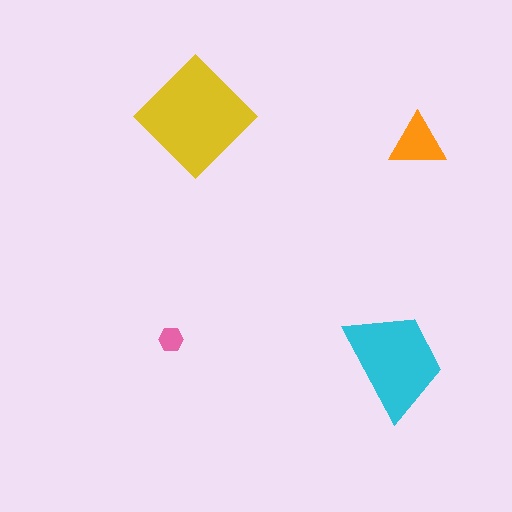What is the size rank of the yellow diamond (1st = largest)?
1st.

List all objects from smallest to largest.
The pink hexagon, the orange triangle, the cyan trapezoid, the yellow diamond.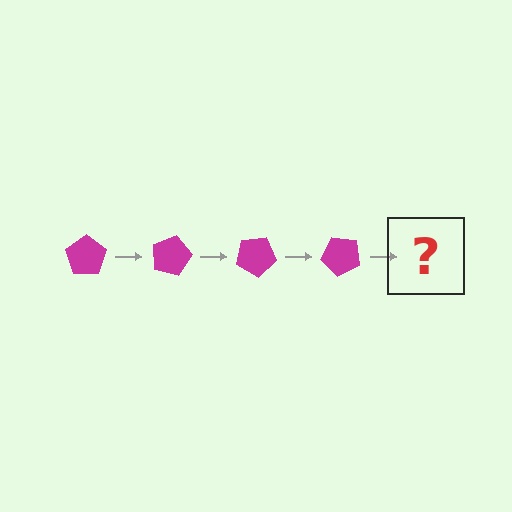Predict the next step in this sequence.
The next step is a magenta pentagon rotated 60 degrees.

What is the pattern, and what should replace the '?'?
The pattern is that the pentagon rotates 15 degrees each step. The '?' should be a magenta pentagon rotated 60 degrees.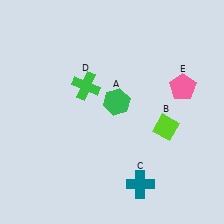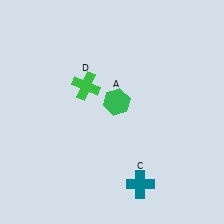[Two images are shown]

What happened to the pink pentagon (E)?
The pink pentagon (E) was removed in Image 2. It was in the top-right area of Image 1.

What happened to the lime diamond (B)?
The lime diamond (B) was removed in Image 2. It was in the bottom-right area of Image 1.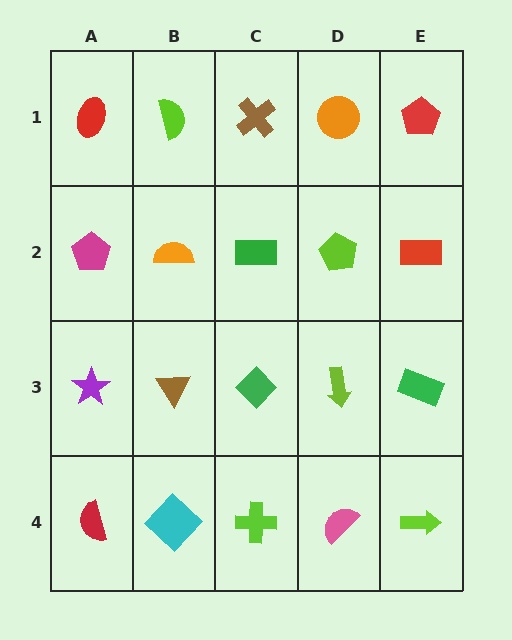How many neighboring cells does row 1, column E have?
2.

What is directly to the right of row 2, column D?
A red rectangle.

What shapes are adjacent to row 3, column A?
A magenta pentagon (row 2, column A), a red semicircle (row 4, column A), a brown triangle (row 3, column B).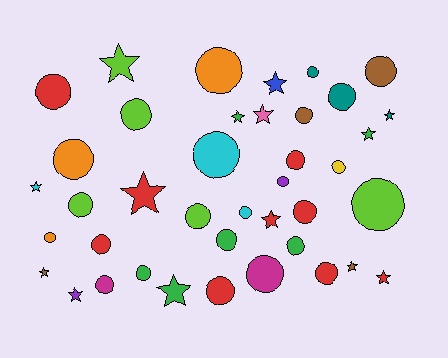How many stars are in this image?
There are 14 stars.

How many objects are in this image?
There are 40 objects.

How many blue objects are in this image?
There is 1 blue object.